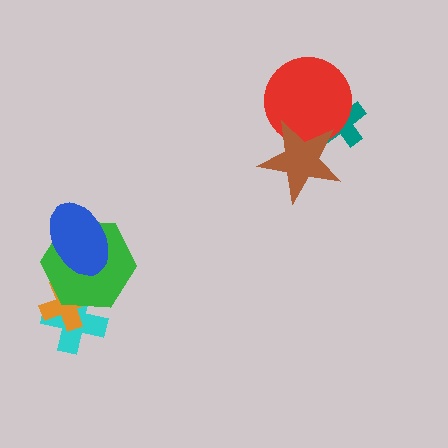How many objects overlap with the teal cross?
2 objects overlap with the teal cross.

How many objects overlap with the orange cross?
2 objects overlap with the orange cross.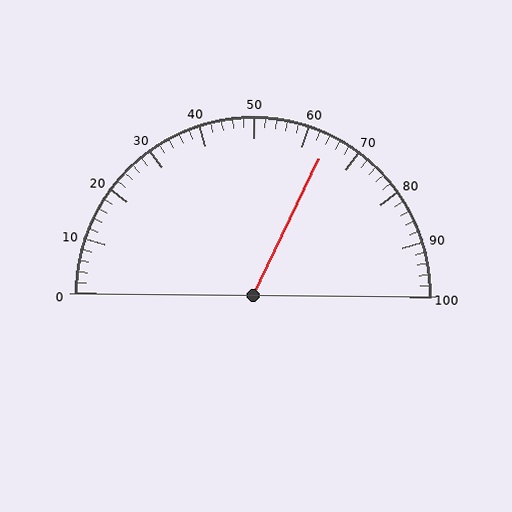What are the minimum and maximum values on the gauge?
The gauge ranges from 0 to 100.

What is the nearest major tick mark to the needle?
The nearest major tick mark is 60.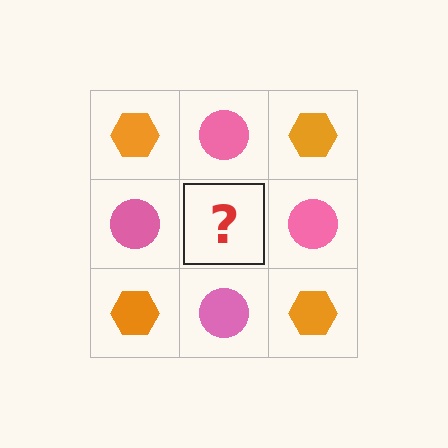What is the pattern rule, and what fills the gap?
The rule is that it alternates orange hexagon and pink circle in a checkerboard pattern. The gap should be filled with an orange hexagon.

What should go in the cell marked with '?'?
The missing cell should contain an orange hexagon.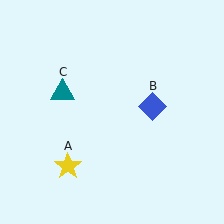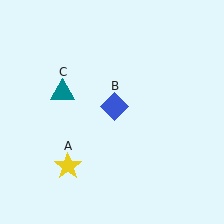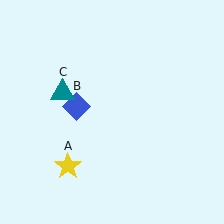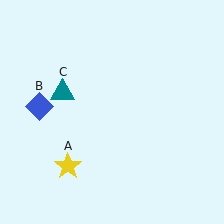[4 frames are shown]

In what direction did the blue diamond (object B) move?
The blue diamond (object B) moved left.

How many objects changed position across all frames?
1 object changed position: blue diamond (object B).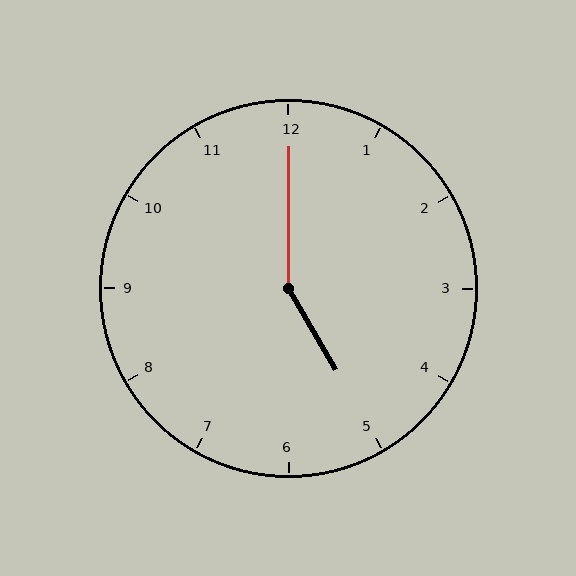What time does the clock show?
5:00.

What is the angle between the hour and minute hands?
Approximately 150 degrees.